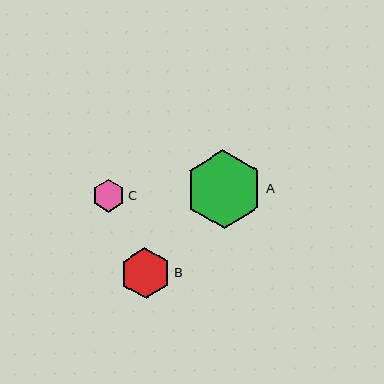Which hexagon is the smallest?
Hexagon C is the smallest with a size of approximately 33 pixels.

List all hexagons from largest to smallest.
From largest to smallest: A, B, C.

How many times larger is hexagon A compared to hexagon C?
Hexagon A is approximately 2.4 times the size of hexagon C.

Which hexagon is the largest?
Hexagon A is the largest with a size of approximately 78 pixels.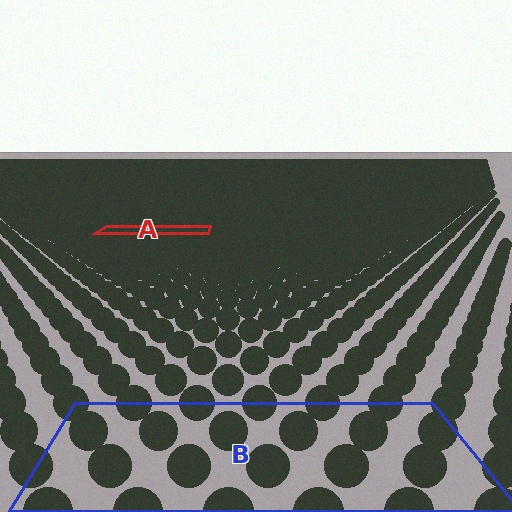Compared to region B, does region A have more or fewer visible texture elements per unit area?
Region A has more texture elements per unit area — they are packed more densely because it is farther away.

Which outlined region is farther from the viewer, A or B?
Region A is farther from the viewer — the texture elements inside it appear smaller and more densely packed.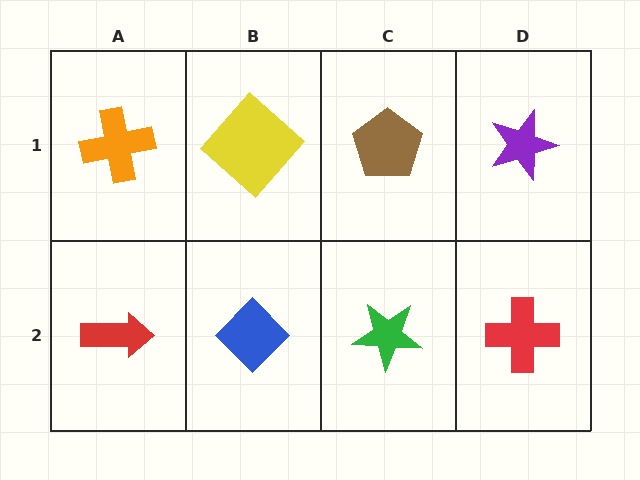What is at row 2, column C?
A green star.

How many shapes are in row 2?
4 shapes.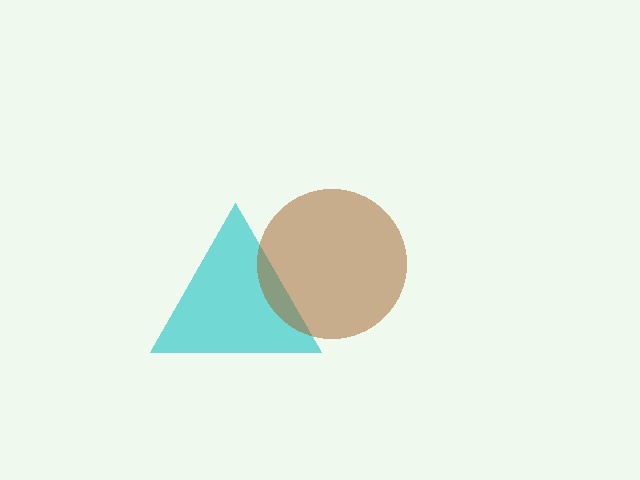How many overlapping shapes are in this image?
There are 2 overlapping shapes in the image.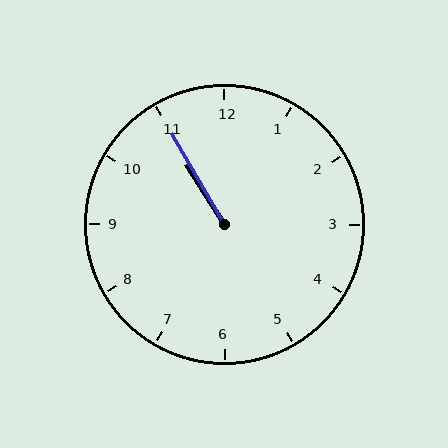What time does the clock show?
10:55.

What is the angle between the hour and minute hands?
Approximately 2 degrees.